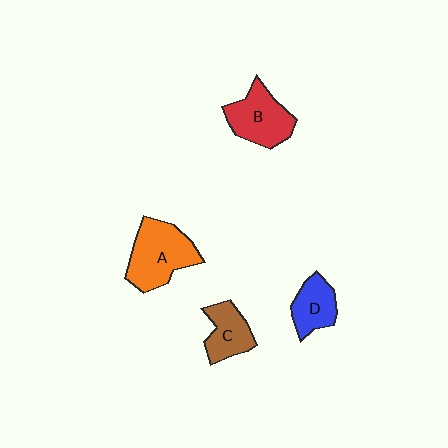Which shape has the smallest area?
Shape D (blue).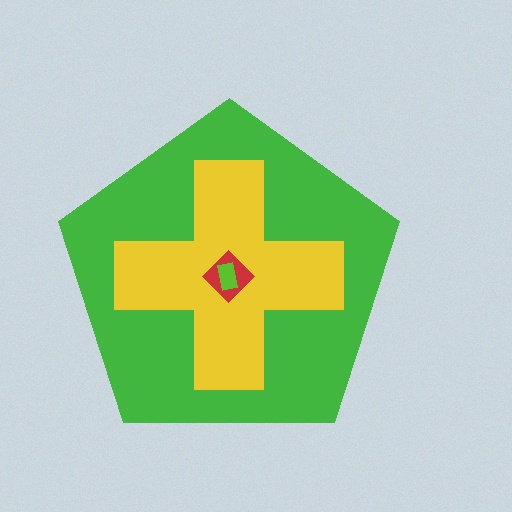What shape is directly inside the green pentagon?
The yellow cross.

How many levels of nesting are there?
4.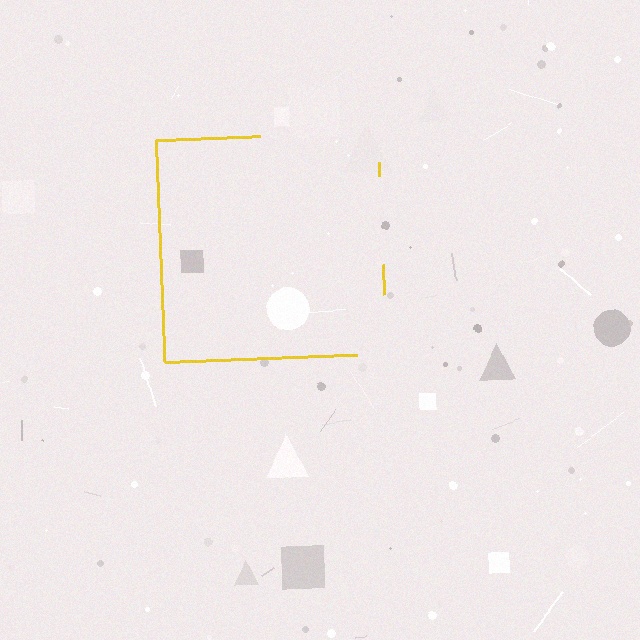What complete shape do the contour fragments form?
The contour fragments form a square.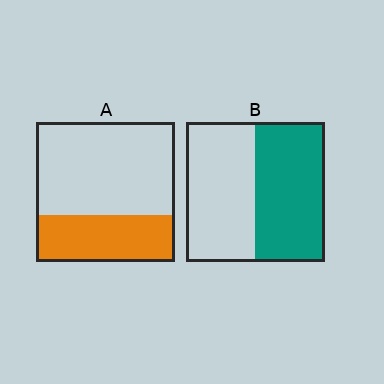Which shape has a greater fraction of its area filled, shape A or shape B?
Shape B.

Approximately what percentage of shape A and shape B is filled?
A is approximately 35% and B is approximately 50%.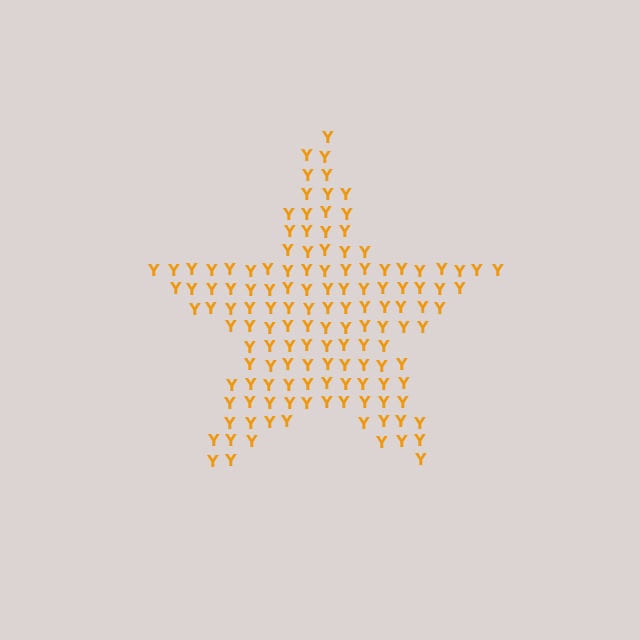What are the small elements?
The small elements are letter Y's.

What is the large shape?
The large shape is a star.